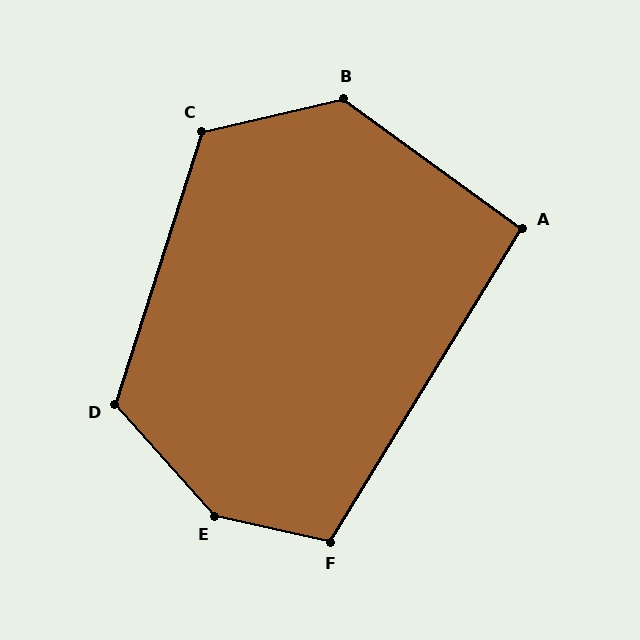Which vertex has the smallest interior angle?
A, at approximately 94 degrees.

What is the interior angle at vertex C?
Approximately 121 degrees (obtuse).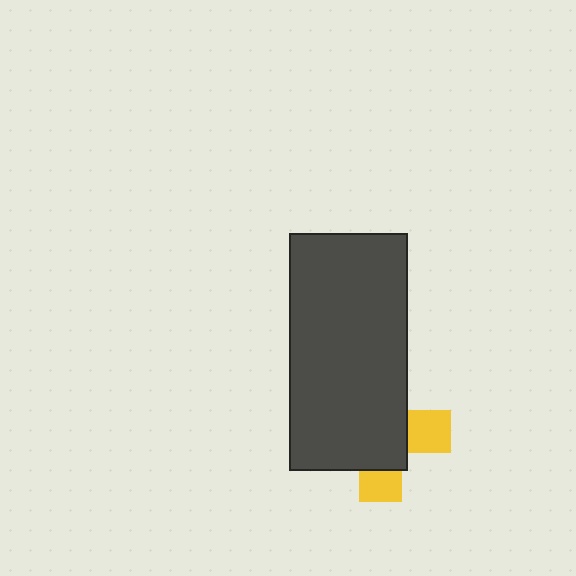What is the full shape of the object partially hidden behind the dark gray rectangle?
The partially hidden object is a yellow cross.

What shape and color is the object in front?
The object in front is a dark gray rectangle.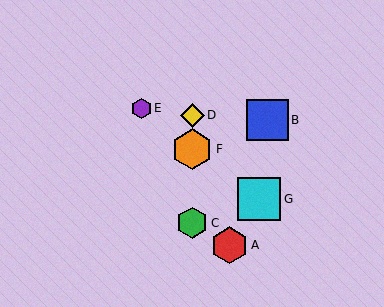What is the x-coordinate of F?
Object F is at x≈192.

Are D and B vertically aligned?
No, D is at x≈192 and B is at x≈267.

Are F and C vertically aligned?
Yes, both are at x≈192.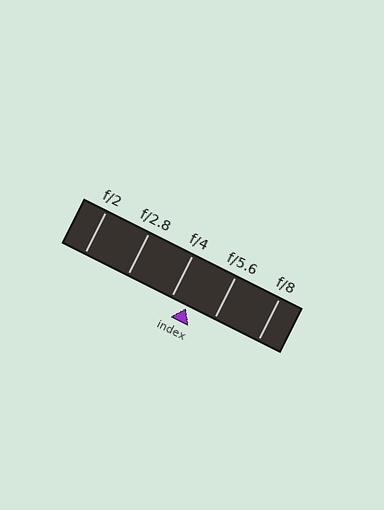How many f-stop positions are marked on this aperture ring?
There are 5 f-stop positions marked.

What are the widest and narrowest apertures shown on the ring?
The widest aperture shown is f/2 and the narrowest is f/8.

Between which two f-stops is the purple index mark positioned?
The index mark is between f/4 and f/5.6.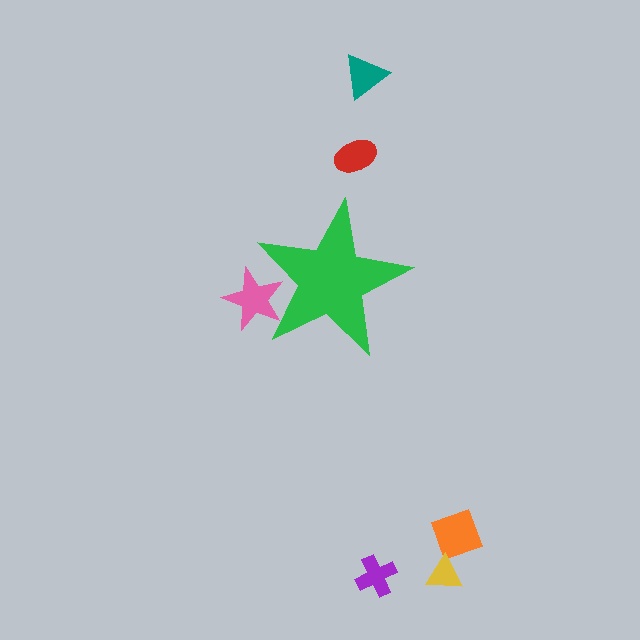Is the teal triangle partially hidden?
No, the teal triangle is fully visible.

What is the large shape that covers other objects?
A green star.